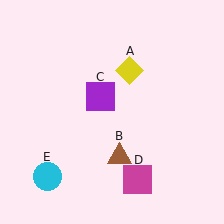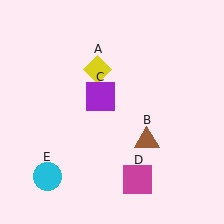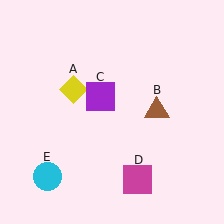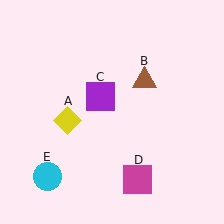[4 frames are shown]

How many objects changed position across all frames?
2 objects changed position: yellow diamond (object A), brown triangle (object B).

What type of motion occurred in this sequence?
The yellow diamond (object A), brown triangle (object B) rotated counterclockwise around the center of the scene.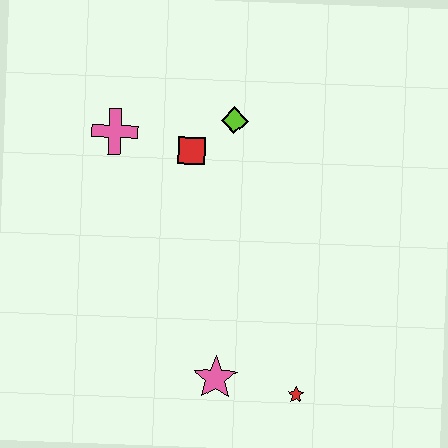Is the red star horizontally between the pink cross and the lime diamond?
No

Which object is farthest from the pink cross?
The red star is farthest from the pink cross.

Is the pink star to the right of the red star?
No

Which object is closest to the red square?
The lime diamond is closest to the red square.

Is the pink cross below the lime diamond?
Yes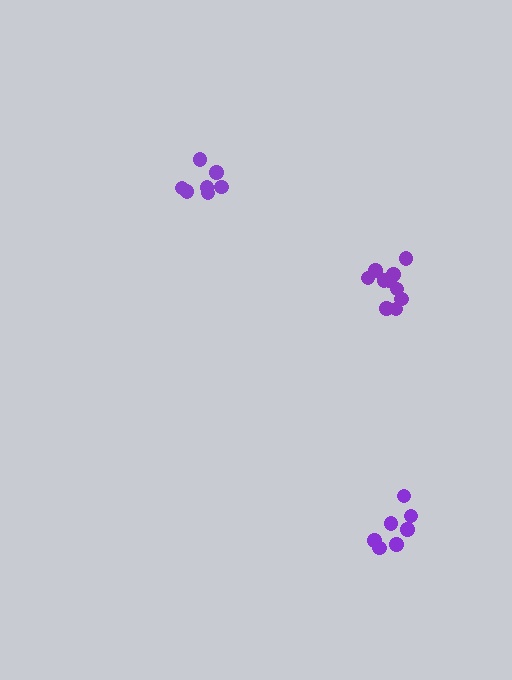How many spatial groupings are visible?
There are 3 spatial groupings.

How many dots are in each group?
Group 1: 7 dots, Group 2: 7 dots, Group 3: 10 dots (24 total).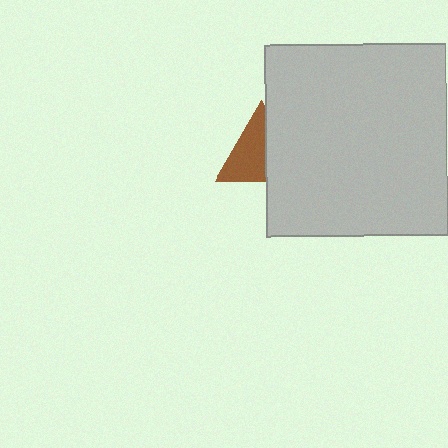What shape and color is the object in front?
The object in front is a light gray rectangle.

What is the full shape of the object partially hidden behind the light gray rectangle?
The partially hidden object is a brown triangle.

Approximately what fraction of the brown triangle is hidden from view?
Roughly 44% of the brown triangle is hidden behind the light gray rectangle.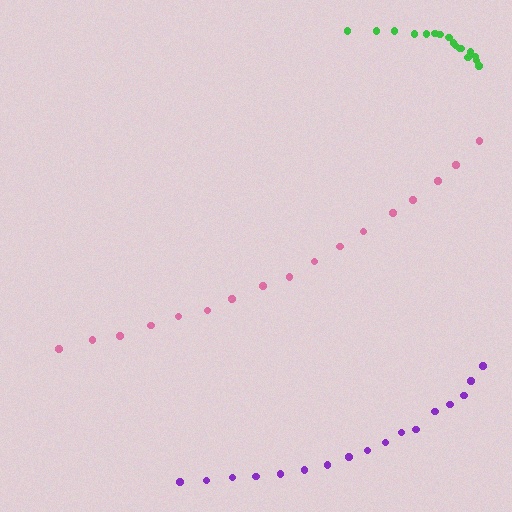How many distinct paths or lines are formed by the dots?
There are 3 distinct paths.